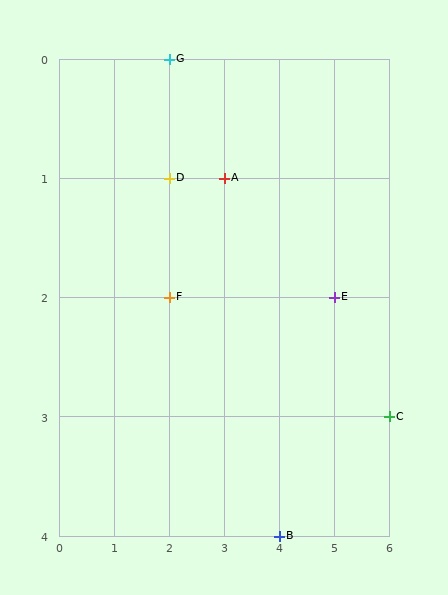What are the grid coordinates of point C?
Point C is at grid coordinates (6, 3).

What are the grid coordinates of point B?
Point B is at grid coordinates (4, 4).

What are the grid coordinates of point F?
Point F is at grid coordinates (2, 2).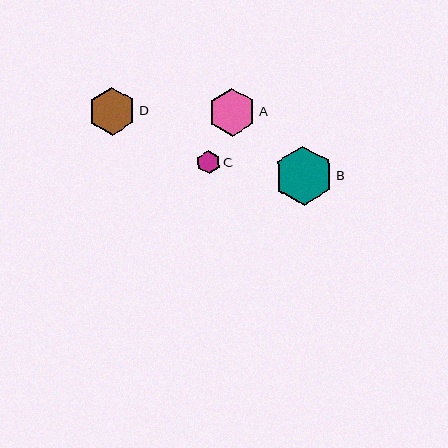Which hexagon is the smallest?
Hexagon C is the smallest with a size of approximately 24 pixels.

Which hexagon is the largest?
Hexagon B is the largest with a size of approximately 59 pixels.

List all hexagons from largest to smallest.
From largest to smallest: B, A, D, C.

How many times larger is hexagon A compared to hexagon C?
Hexagon A is approximately 2.0 times the size of hexagon C.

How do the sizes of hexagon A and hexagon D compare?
Hexagon A and hexagon D are approximately the same size.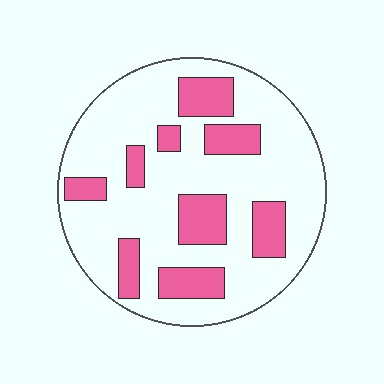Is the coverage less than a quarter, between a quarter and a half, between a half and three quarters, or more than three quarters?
Between a quarter and a half.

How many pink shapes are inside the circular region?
9.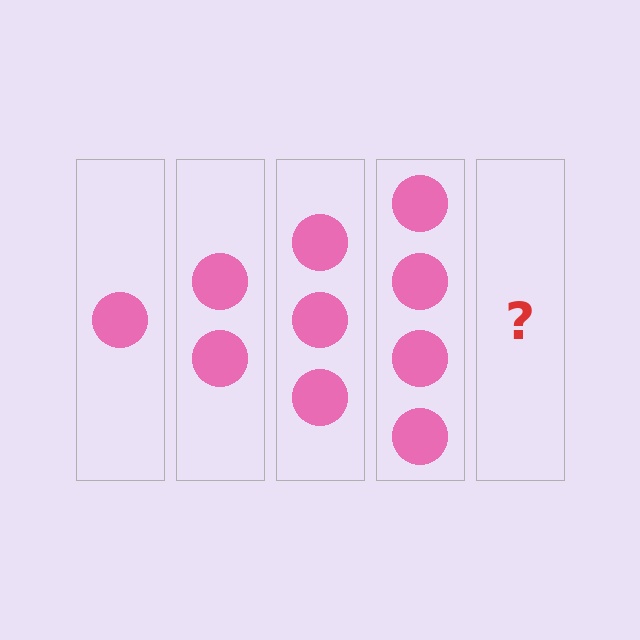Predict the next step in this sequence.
The next step is 5 circles.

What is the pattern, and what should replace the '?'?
The pattern is that each step adds one more circle. The '?' should be 5 circles.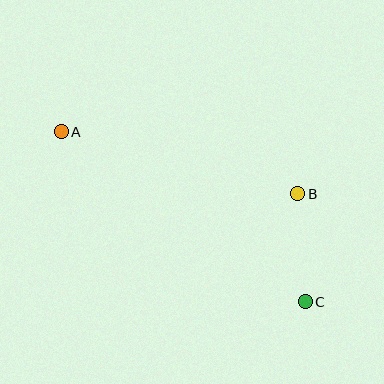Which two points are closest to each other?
Points B and C are closest to each other.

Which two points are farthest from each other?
Points A and C are farthest from each other.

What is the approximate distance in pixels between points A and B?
The distance between A and B is approximately 244 pixels.